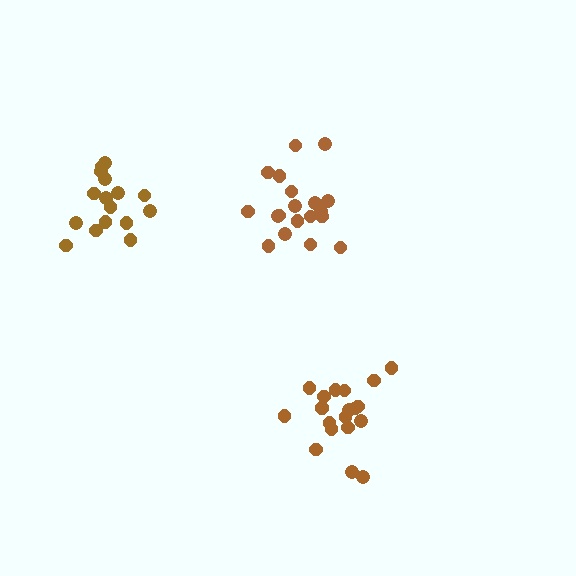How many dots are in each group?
Group 1: 16 dots, Group 2: 20 dots, Group 3: 19 dots (55 total).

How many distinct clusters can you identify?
There are 3 distinct clusters.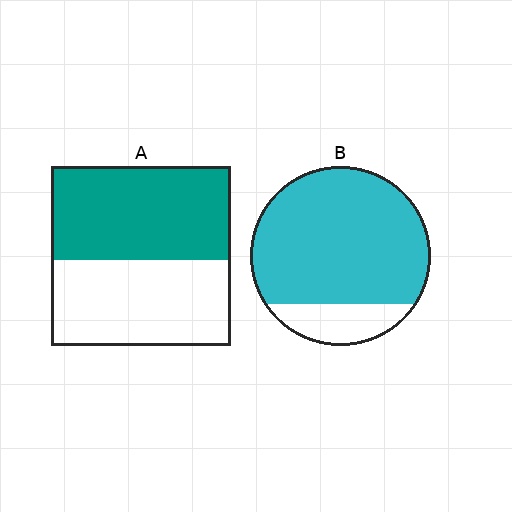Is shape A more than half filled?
Roughly half.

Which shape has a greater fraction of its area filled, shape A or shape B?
Shape B.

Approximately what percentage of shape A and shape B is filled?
A is approximately 50% and B is approximately 80%.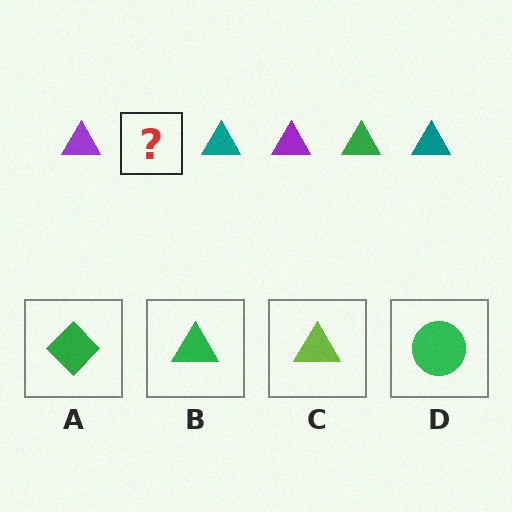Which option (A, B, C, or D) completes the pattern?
B.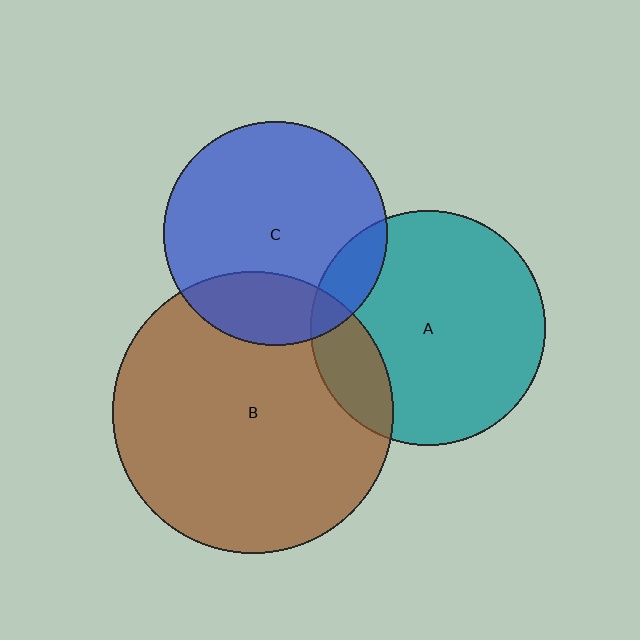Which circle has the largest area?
Circle B (brown).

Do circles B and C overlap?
Yes.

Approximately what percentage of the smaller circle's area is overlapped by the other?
Approximately 20%.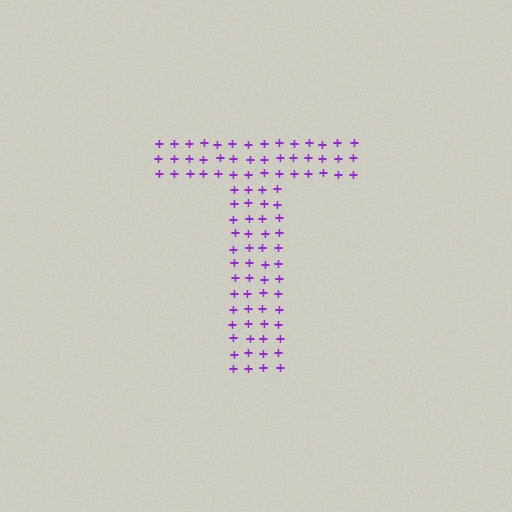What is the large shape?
The large shape is the letter T.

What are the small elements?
The small elements are plus signs.